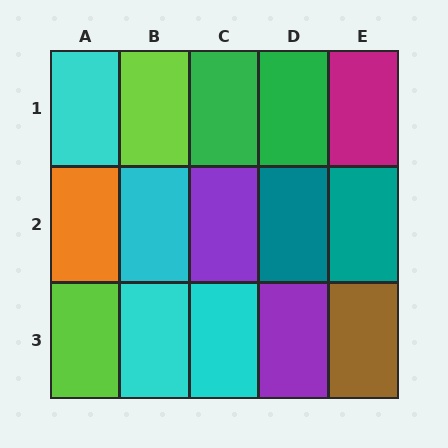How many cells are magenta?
1 cell is magenta.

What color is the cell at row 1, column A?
Cyan.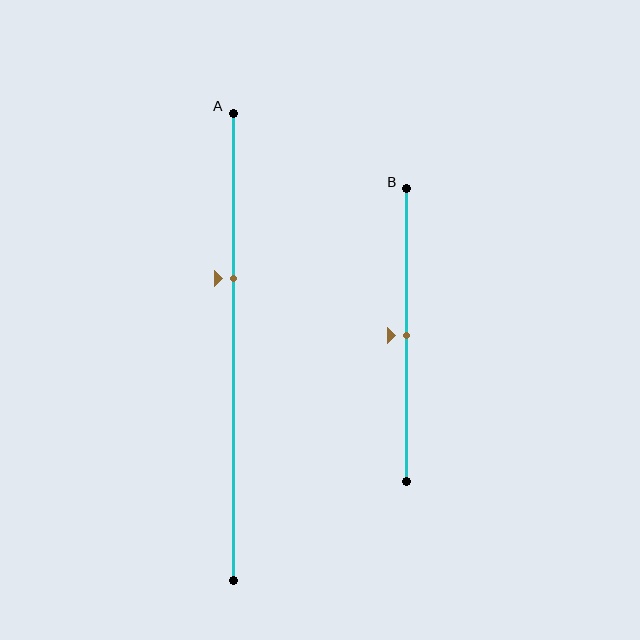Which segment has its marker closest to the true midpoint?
Segment B has its marker closest to the true midpoint.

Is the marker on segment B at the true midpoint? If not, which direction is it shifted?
Yes, the marker on segment B is at the true midpoint.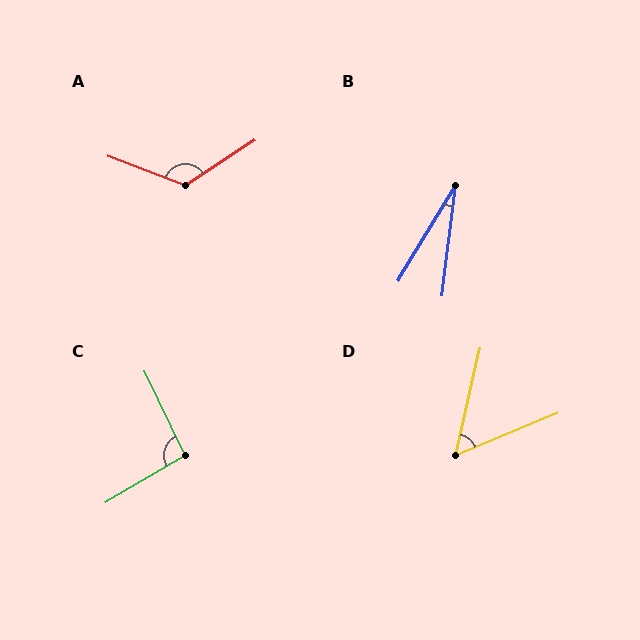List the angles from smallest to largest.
B (24°), D (55°), C (95°), A (126°).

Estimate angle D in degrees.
Approximately 55 degrees.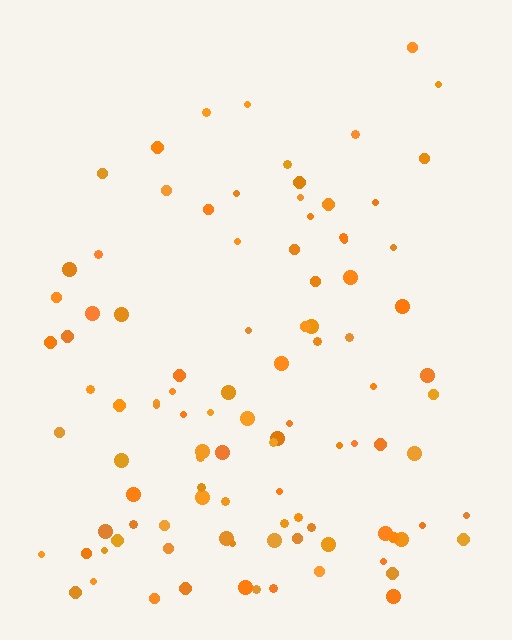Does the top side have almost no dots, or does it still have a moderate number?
Still a moderate number, just noticeably fewer than the bottom.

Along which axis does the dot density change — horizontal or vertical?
Vertical.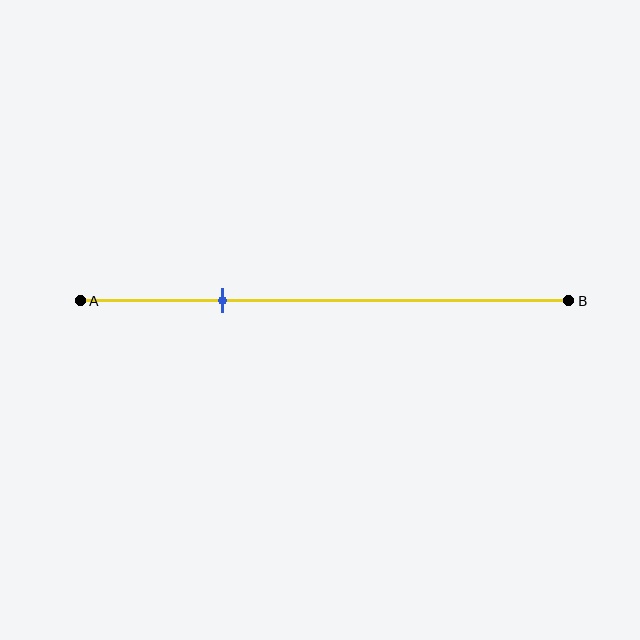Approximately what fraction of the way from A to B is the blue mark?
The blue mark is approximately 30% of the way from A to B.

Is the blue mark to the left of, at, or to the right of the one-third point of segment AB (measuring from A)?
The blue mark is to the left of the one-third point of segment AB.